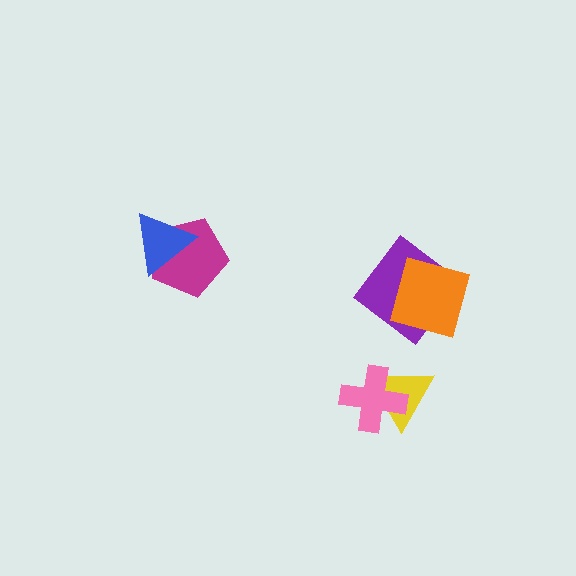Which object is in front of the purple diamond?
The orange square is in front of the purple diamond.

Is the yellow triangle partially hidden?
Yes, it is partially covered by another shape.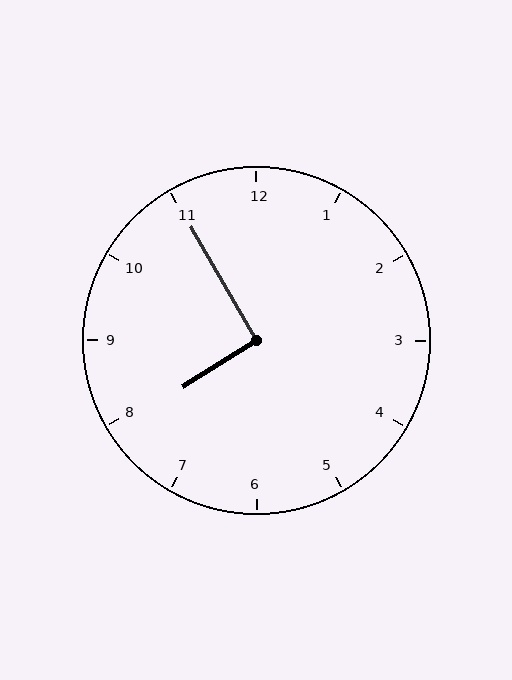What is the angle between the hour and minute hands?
Approximately 92 degrees.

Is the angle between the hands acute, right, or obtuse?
It is right.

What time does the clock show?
7:55.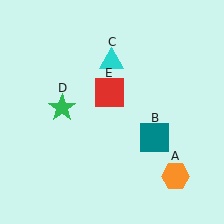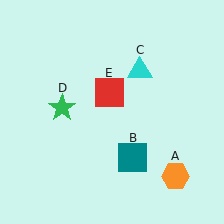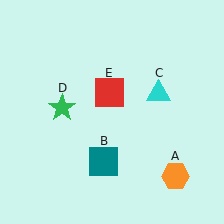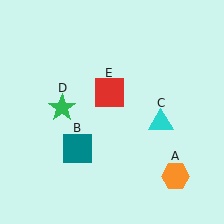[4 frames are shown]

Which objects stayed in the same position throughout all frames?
Orange hexagon (object A) and green star (object D) and red square (object E) remained stationary.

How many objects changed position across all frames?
2 objects changed position: teal square (object B), cyan triangle (object C).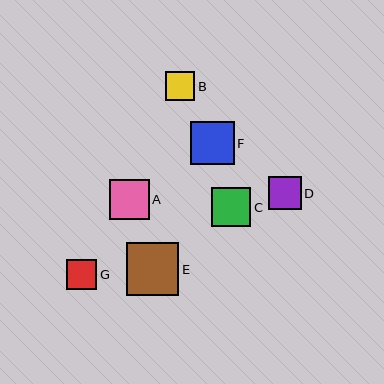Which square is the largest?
Square E is the largest with a size of approximately 52 pixels.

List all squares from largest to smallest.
From largest to smallest: E, F, A, C, D, G, B.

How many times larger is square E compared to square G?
Square E is approximately 1.7 times the size of square G.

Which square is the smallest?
Square B is the smallest with a size of approximately 29 pixels.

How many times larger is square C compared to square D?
Square C is approximately 1.2 times the size of square D.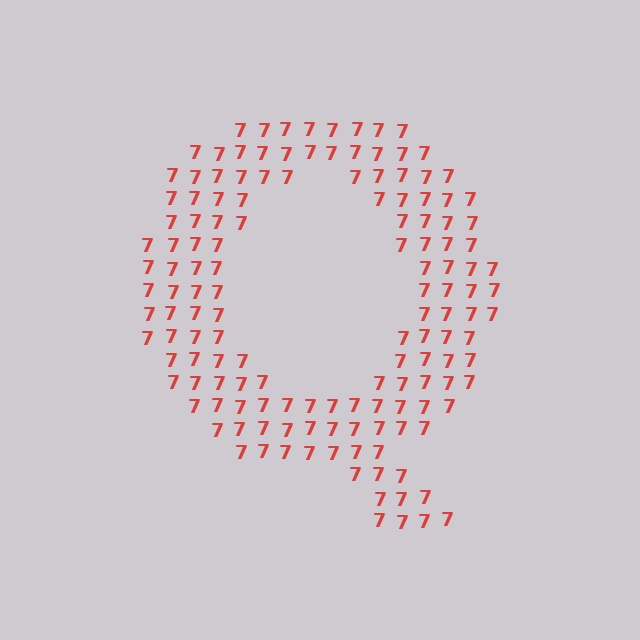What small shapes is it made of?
It is made of small digit 7's.